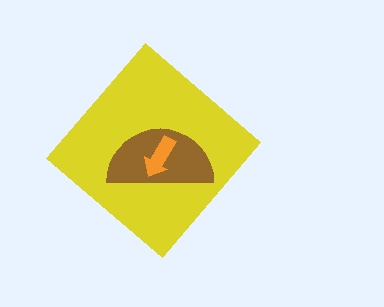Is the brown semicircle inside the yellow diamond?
Yes.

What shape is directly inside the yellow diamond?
The brown semicircle.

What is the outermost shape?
The yellow diamond.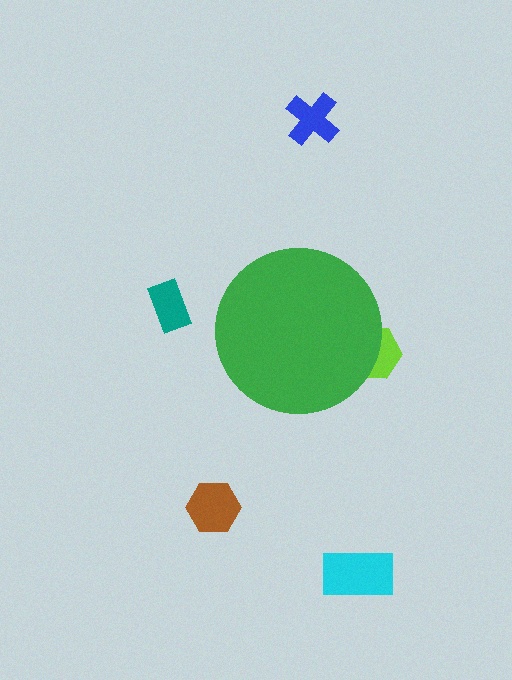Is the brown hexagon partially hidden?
No, the brown hexagon is fully visible.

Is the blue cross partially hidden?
No, the blue cross is fully visible.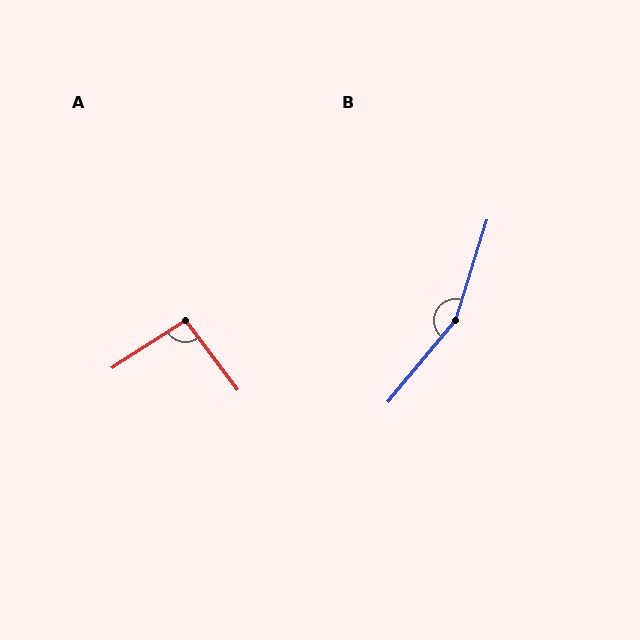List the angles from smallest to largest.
A (94°), B (158°).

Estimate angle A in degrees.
Approximately 94 degrees.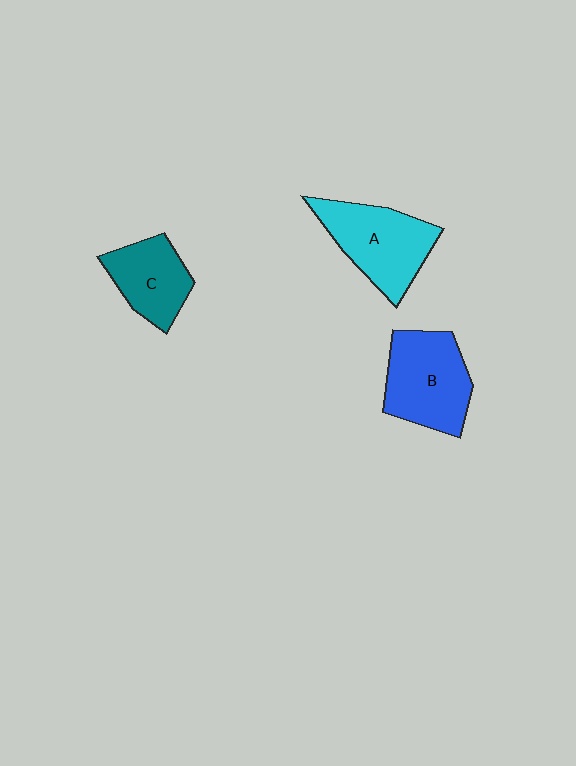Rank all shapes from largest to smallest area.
From largest to smallest: A (cyan), B (blue), C (teal).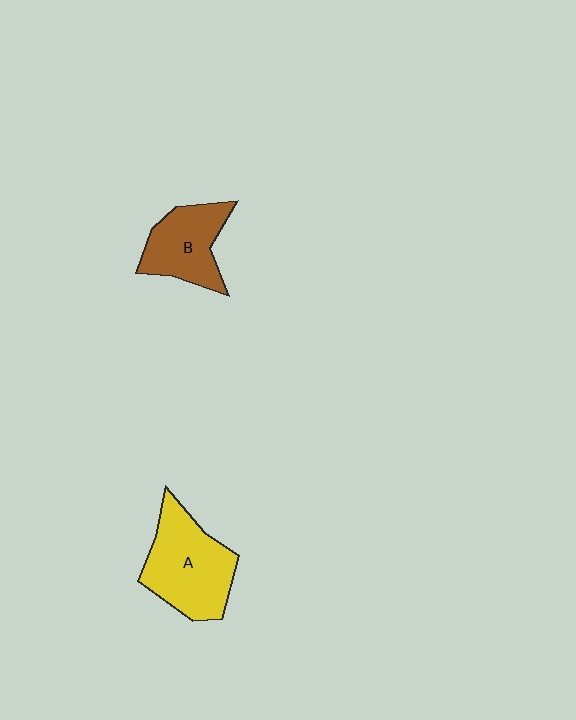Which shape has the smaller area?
Shape B (brown).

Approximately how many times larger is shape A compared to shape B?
Approximately 1.4 times.